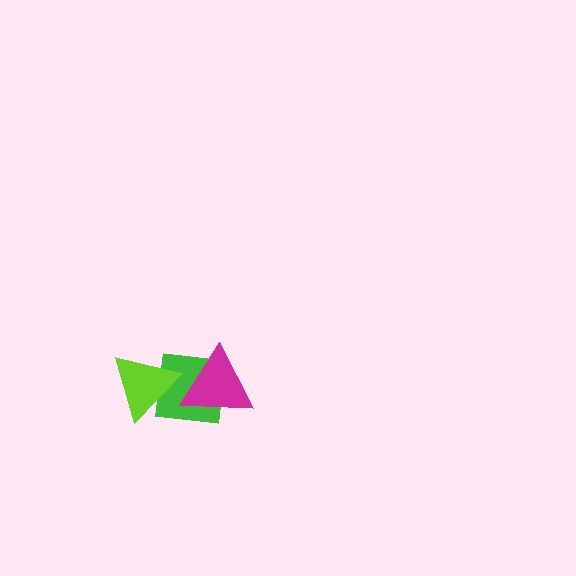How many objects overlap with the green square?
2 objects overlap with the green square.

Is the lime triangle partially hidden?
Yes, it is partially covered by another shape.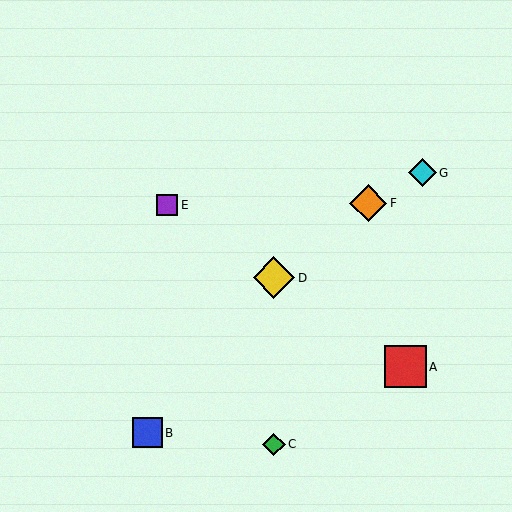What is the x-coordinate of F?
Object F is at x≈368.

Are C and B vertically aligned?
No, C is at x≈274 and B is at x≈147.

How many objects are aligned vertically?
2 objects (C, D) are aligned vertically.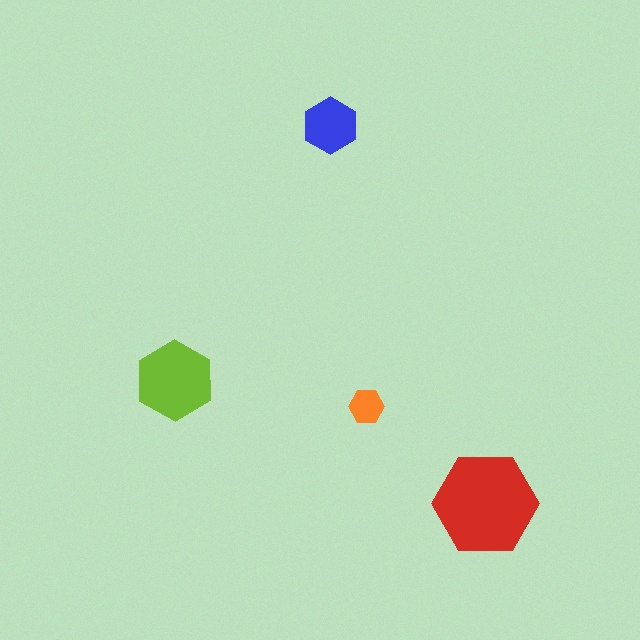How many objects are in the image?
There are 4 objects in the image.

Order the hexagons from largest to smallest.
the red one, the lime one, the blue one, the orange one.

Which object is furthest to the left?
The lime hexagon is leftmost.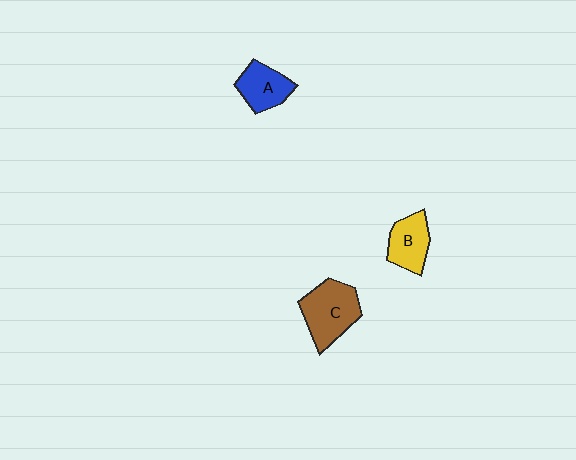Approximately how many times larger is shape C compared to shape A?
Approximately 1.5 times.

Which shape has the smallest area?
Shape A (blue).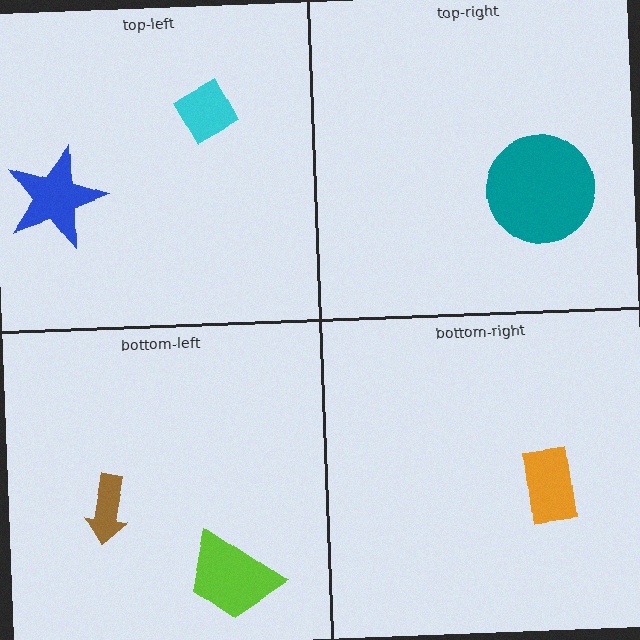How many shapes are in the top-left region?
2.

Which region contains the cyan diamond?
The top-left region.